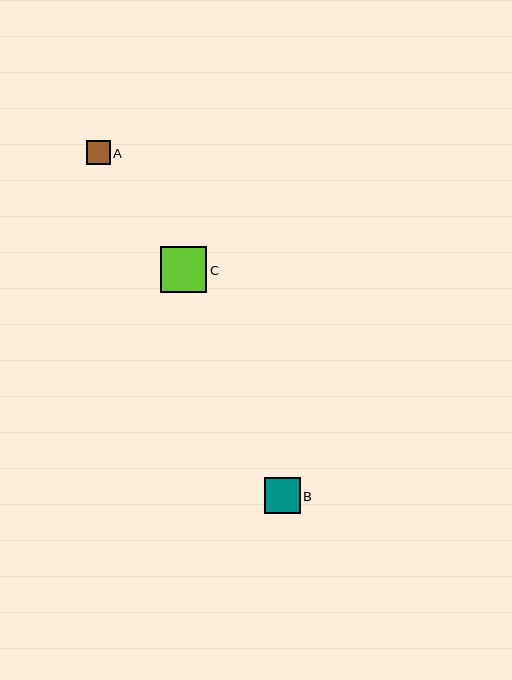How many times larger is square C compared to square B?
Square C is approximately 1.3 times the size of square B.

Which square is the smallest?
Square A is the smallest with a size of approximately 24 pixels.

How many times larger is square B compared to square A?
Square B is approximately 1.5 times the size of square A.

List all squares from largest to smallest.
From largest to smallest: C, B, A.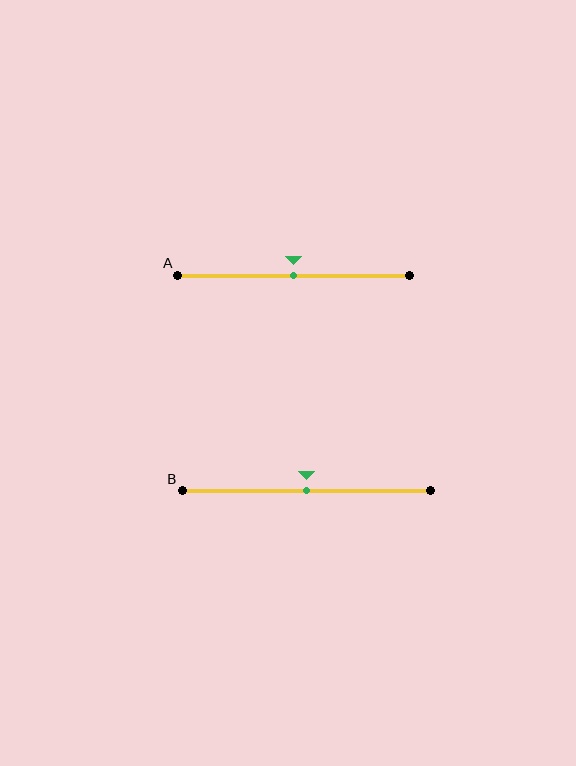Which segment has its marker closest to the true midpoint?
Segment A has its marker closest to the true midpoint.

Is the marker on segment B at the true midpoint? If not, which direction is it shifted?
Yes, the marker on segment B is at the true midpoint.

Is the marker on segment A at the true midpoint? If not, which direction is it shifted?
Yes, the marker on segment A is at the true midpoint.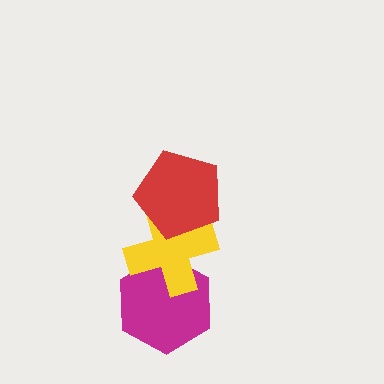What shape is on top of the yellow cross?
The red pentagon is on top of the yellow cross.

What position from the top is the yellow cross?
The yellow cross is 2nd from the top.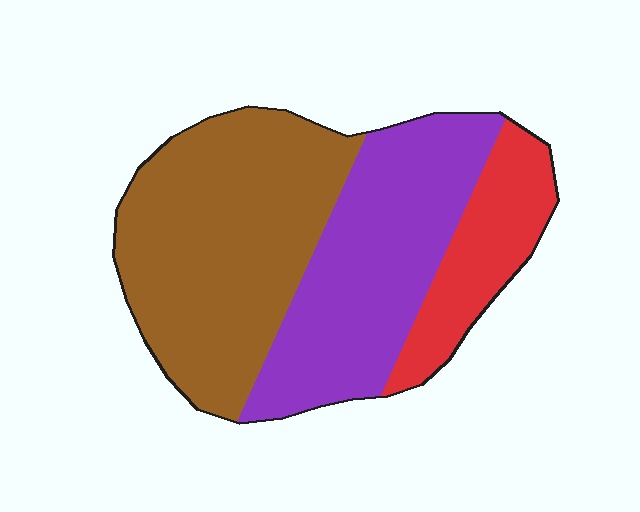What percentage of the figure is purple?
Purple covers around 35% of the figure.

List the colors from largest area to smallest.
From largest to smallest: brown, purple, red.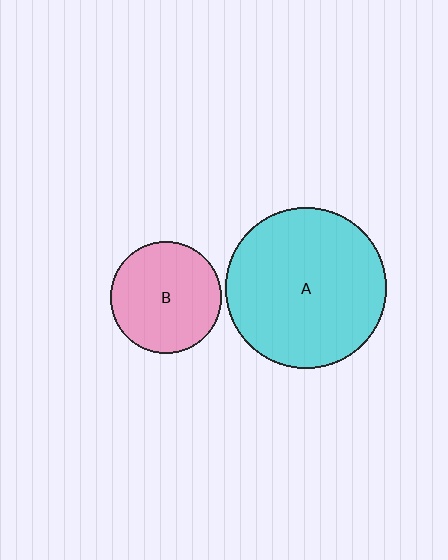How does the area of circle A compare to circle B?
Approximately 2.1 times.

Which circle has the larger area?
Circle A (cyan).